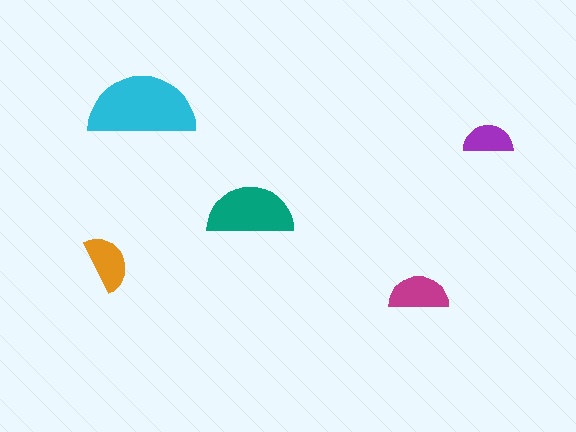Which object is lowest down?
The magenta semicircle is bottommost.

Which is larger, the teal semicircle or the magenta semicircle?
The teal one.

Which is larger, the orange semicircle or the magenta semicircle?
The magenta one.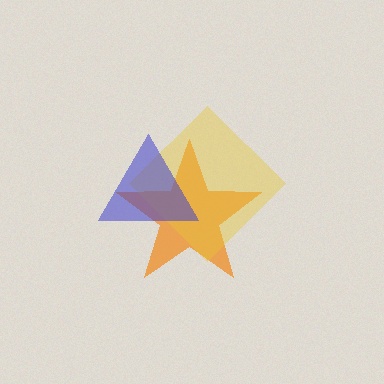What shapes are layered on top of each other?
The layered shapes are: an orange star, a yellow diamond, a blue triangle.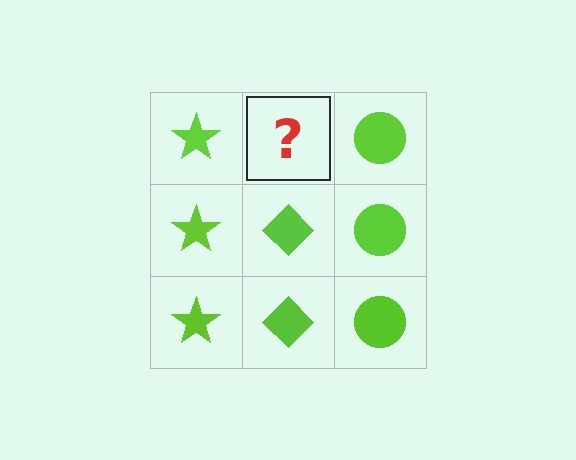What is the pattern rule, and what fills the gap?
The rule is that each column has a consistent shape. The gap should be filled with a lime diamond.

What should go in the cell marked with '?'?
The missing cell should contain a lime diamond.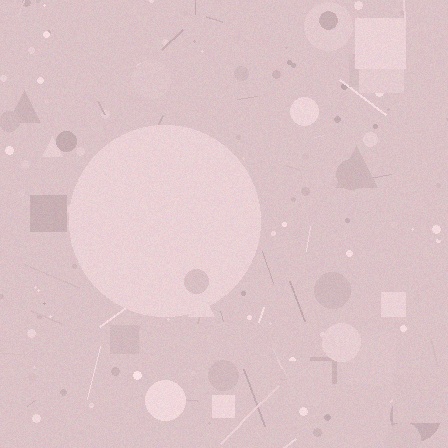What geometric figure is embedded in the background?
A circle is embedded in the background.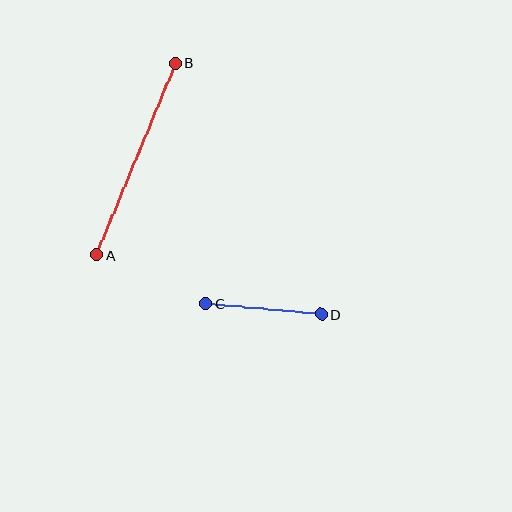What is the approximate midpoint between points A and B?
The midpoint is at approximately (136, 159) pixels.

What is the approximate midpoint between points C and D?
The midpoint is at approximately (264, 309) pixels.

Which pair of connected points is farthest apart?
Points A and B are farthest apart.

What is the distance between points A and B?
The distance is approximately 207 pixels.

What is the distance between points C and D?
The distance is approximately 116 pixels.